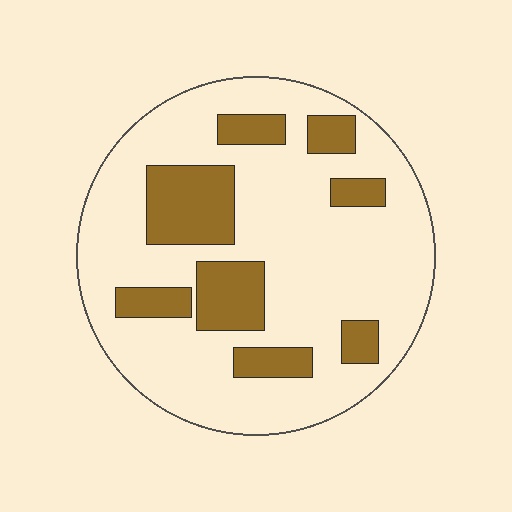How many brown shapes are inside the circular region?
8.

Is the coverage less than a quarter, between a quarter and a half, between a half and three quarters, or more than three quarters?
Less than a quarter.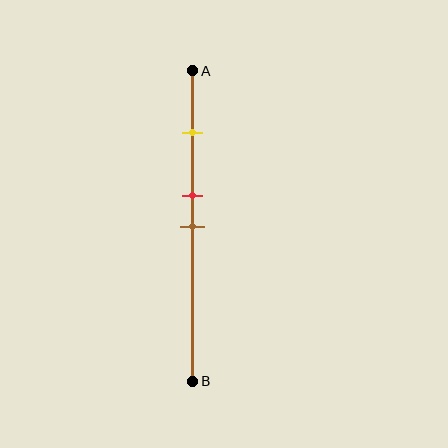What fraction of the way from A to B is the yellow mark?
The yellow mark is approximately 20% (0.2) of the way from A to B.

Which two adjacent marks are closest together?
The red and brown marks are the closest adjacent pair.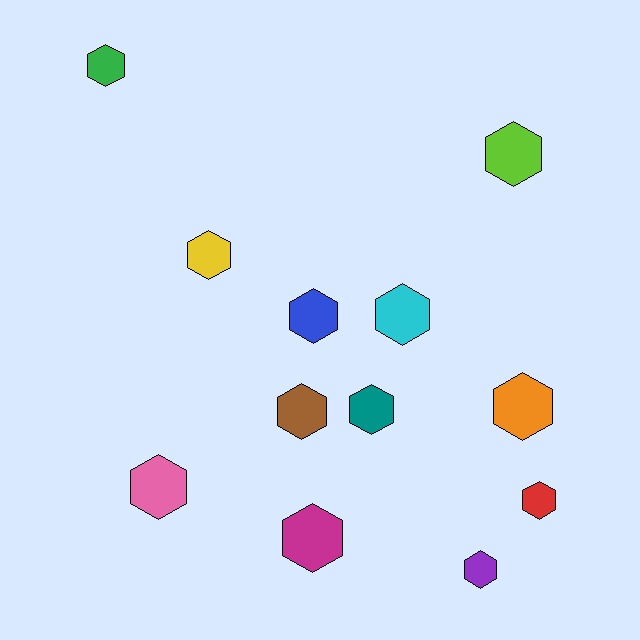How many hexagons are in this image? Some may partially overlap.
There are 12 hexagons.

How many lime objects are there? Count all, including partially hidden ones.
There is 1 lime object.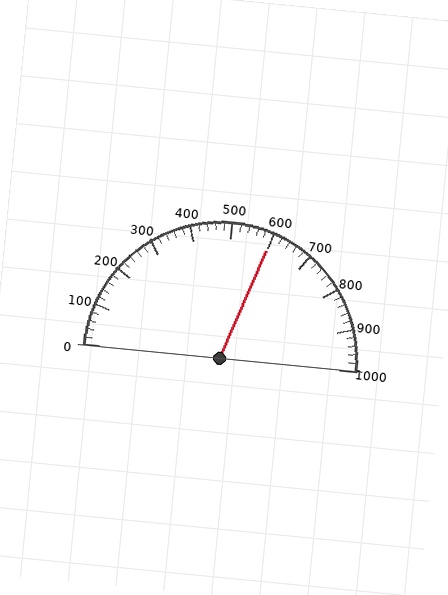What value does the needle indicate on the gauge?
The needle indicates approximately 600.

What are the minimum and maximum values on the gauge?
The gauge ranges from 0 to 1000.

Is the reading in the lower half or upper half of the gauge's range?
The reading is in the upper half of the range (0 to 1000).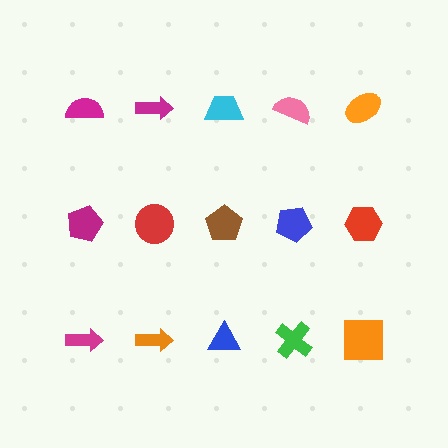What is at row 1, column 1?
A magenta semicircle.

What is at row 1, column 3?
A cyan trapezoid.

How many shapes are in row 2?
5 shapes.